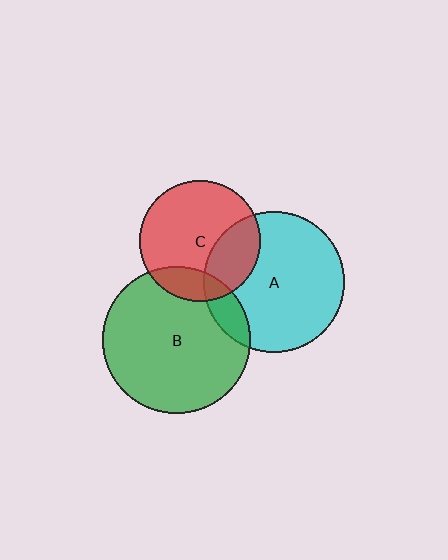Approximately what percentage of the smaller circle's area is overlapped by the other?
Approximately 10%.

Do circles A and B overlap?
Yes.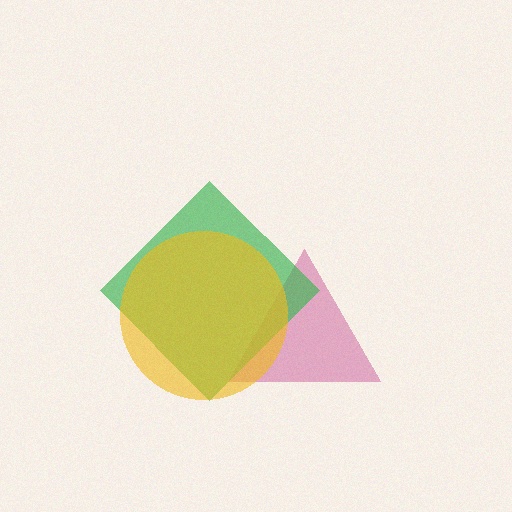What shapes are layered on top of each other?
The layered shapes are: a magenta triangle, a green diamond, a yellow circle.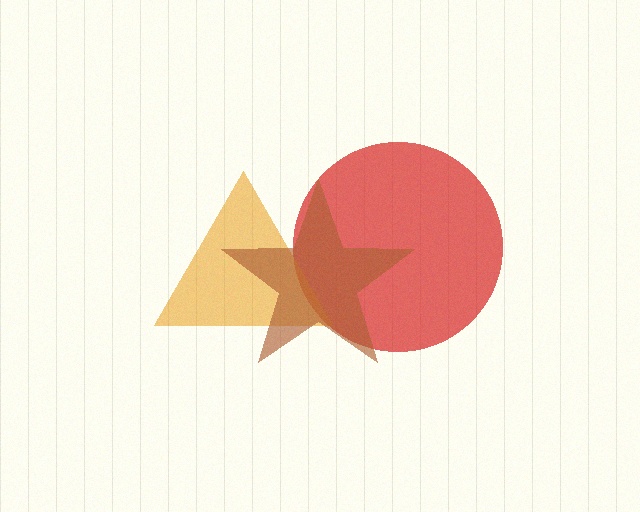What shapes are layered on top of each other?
The layered shapes are: a red circle, an orange triangle, a brown star.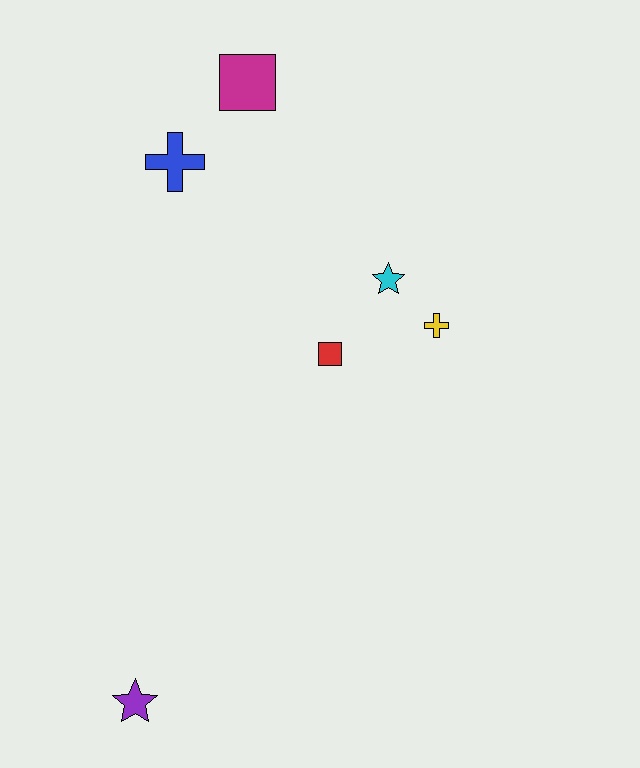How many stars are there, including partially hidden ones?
There are 2 stars.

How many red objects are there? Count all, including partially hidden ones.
There is 1 red object.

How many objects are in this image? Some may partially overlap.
There are 6 objects.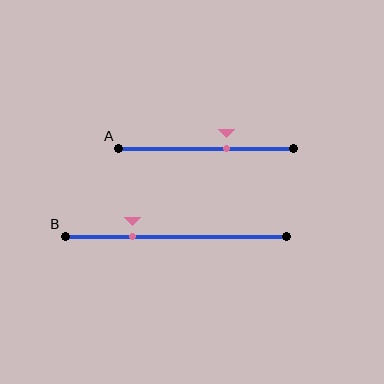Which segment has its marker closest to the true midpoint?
Segment A has its marker closest to the true midpoint.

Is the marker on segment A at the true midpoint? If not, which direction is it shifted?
No, the marker on segment A is shifted to the right by about 12% of the segment length.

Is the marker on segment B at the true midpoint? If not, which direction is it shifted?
No, the marker on segment B is shifted to the left by about 20% of the segment length.